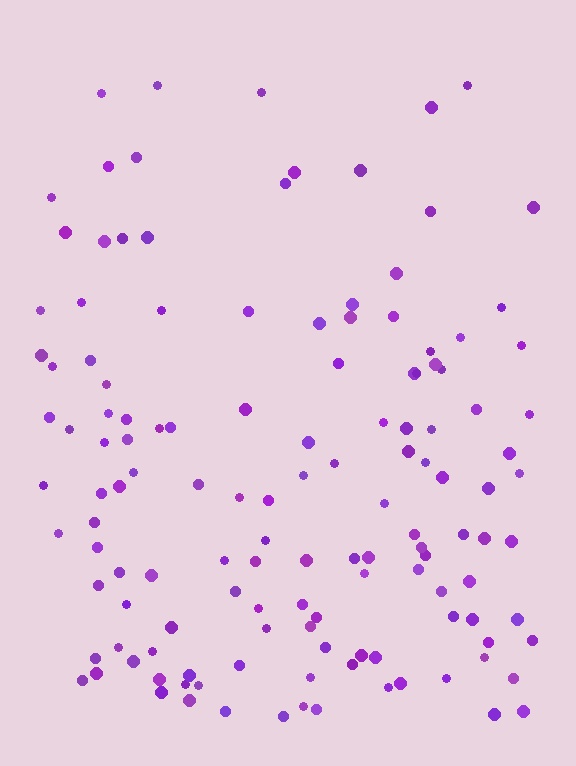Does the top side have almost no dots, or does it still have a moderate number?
Still a moderate number, just noticeably fewer than the bottom.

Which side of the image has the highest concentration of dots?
The bottom.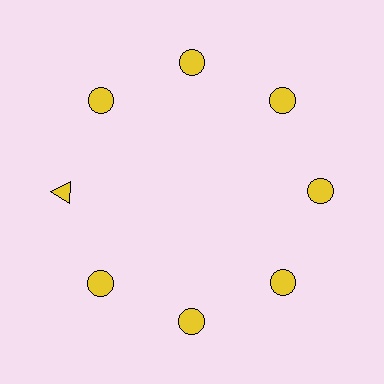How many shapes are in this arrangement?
There are 8 shapes arranged in a ring pattern.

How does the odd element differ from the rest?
It has a different shape: triangle instead of circle.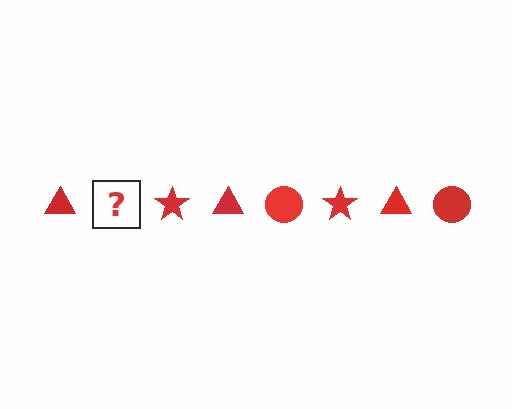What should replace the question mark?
The question mark should be replaced with a red circle.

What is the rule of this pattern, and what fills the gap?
The rule is that the pattern cycles through triangle, circle, star shapes in red. The gap should be filled with a red circle.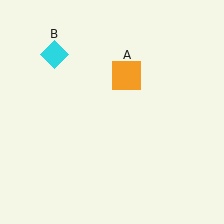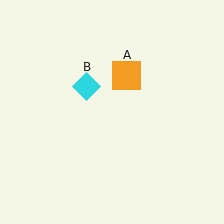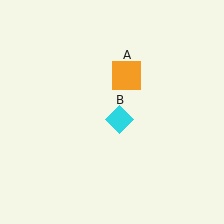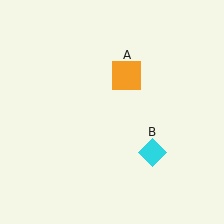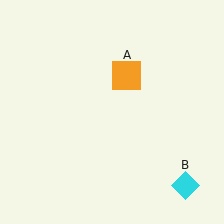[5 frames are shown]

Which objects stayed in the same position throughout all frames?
Orange square (object A) remained stationary.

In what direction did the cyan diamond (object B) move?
The cyan diamond (object B) moved down and to the right.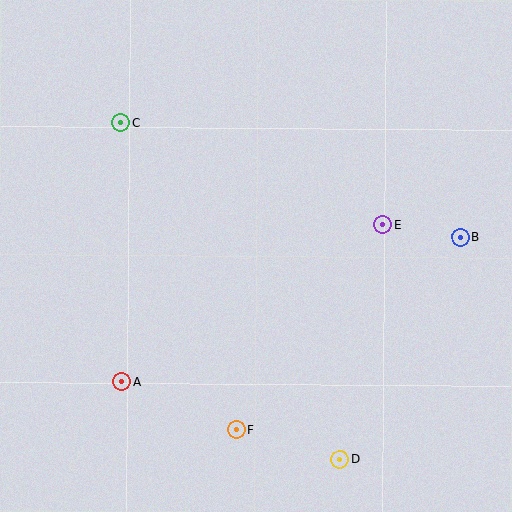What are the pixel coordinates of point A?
Point A is at (122, 381).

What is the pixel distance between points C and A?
The distance between C and A is 259 pixels.